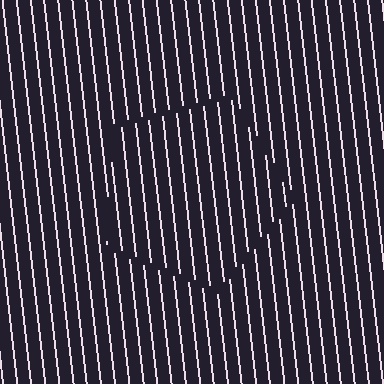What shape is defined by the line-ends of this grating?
An illusory pentagon. The interior of the shape contains the same grating, shifted by half a period — the contour is defined by the phase discontinuity where line-ends from the inner and outer gratings abut.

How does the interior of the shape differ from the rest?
The interior of the shape contains the same grating, shifted by half a period — the contour is defined by the phase discontinuity where line-ends from the inner and outer gratings abut.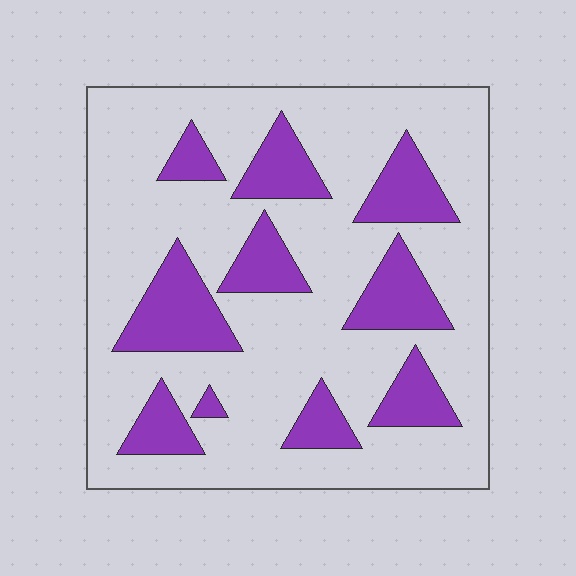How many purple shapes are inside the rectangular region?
10.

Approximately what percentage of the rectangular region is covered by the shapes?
Approximately 25%.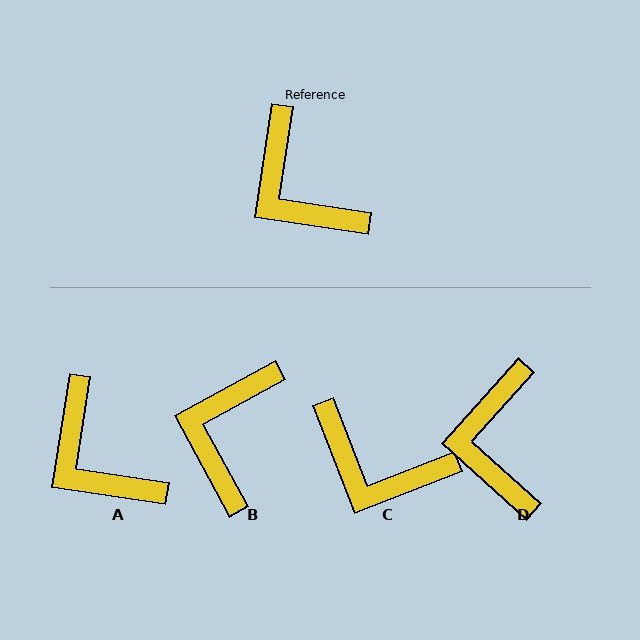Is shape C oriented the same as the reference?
No, it is off by about 30 degrees.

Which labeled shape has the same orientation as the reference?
A.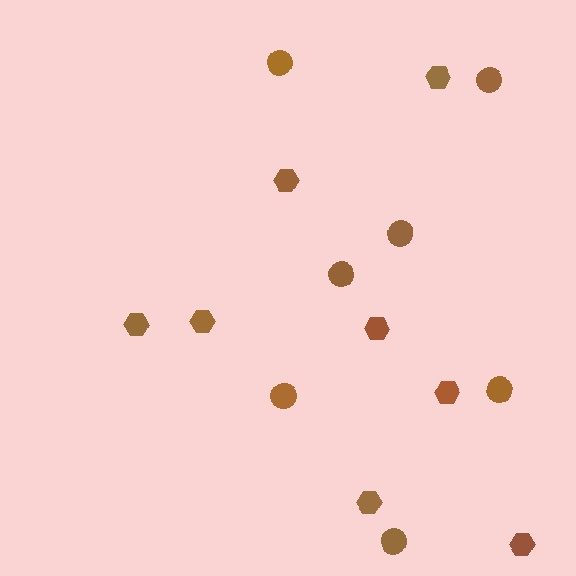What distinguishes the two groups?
There are 2 groups: one group of circles (7) and one group of hexagons (8).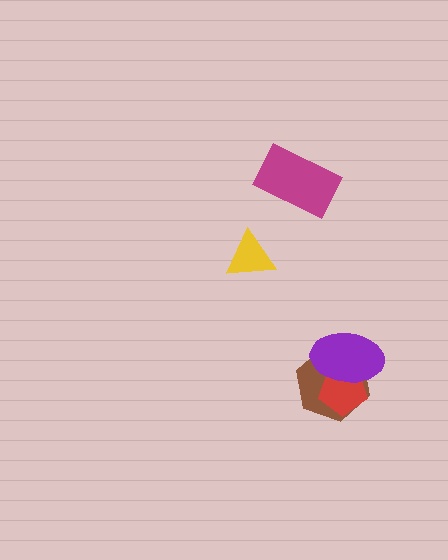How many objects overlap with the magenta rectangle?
0 objects overlap with the magenta rectangle.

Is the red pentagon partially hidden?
Yes, it is partially covered by another shape.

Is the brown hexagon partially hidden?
Yes, it is partially covered by another shape.